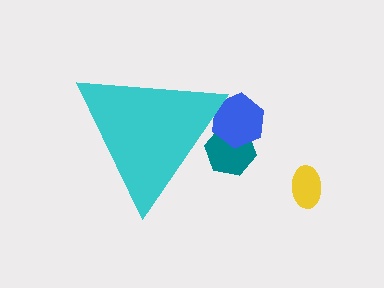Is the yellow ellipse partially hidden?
No, the yellow ellipse is fully visible.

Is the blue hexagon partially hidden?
Yes, the blue hexagon is partially hidden behind the cyan triangle.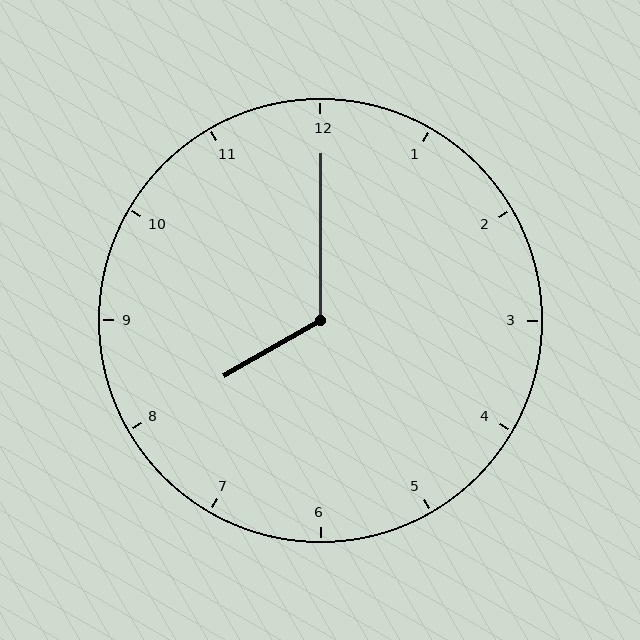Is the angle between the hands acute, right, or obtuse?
It is obtuse.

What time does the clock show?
8:00.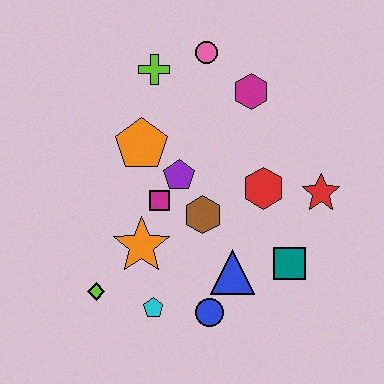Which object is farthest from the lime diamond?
The pink circle is farthest from the lime diamond.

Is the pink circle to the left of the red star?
Yes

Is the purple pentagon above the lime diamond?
Yes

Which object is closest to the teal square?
The blue triangle is closest to the teal square.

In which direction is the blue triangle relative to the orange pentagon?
The blue triangle is below the orange pentagon.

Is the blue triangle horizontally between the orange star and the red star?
Yes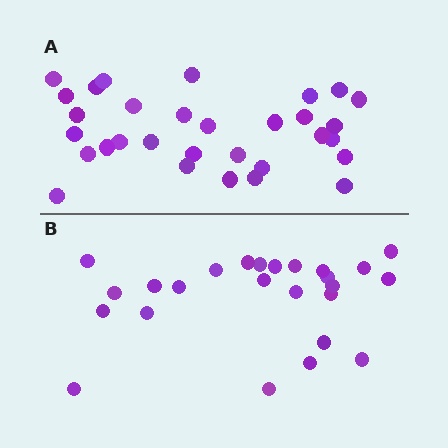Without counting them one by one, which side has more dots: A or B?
Region A (the top region) has more dots.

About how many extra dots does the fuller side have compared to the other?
Region A has about 6 more dots than region B.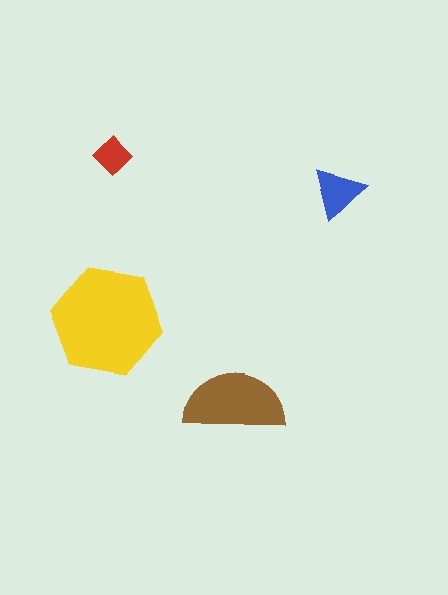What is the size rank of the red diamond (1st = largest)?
4th.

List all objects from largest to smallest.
The yellow hexagon, the brown semicircle, the blue triangle, the red diamond.